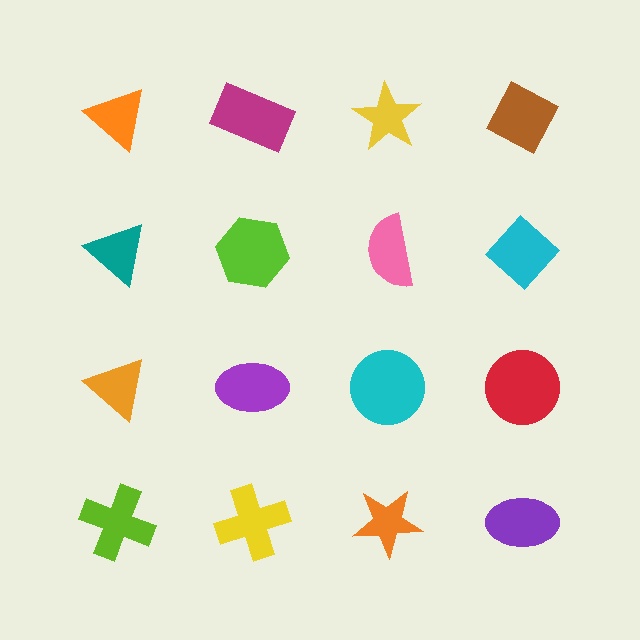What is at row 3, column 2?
A purple ellipse.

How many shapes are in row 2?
4 shapes.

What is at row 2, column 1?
A teal triangle.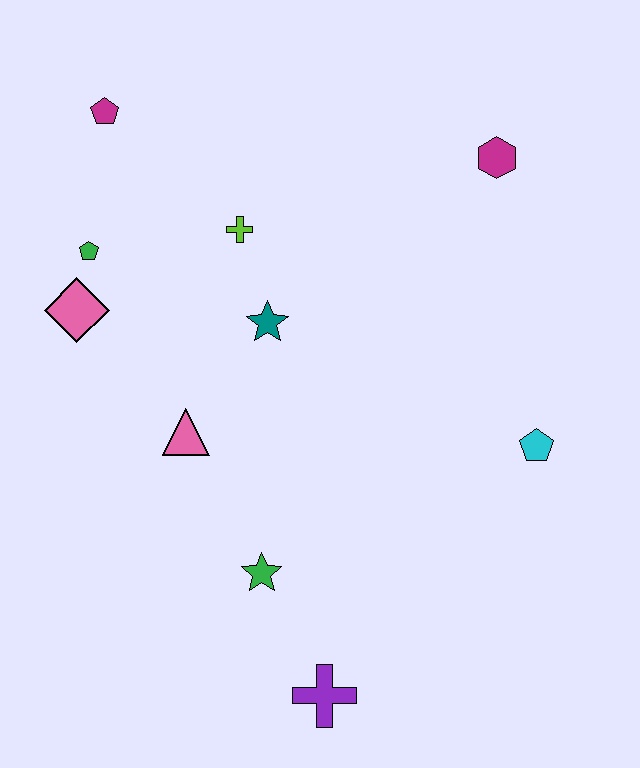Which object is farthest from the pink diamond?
The cyan pentagon is farthest from the pink diamond.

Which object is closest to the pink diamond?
The green pentagon is closest to the pink diamond.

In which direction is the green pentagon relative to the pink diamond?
The green pentagon is above the pink diamond.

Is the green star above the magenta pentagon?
No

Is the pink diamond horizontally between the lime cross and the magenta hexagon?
No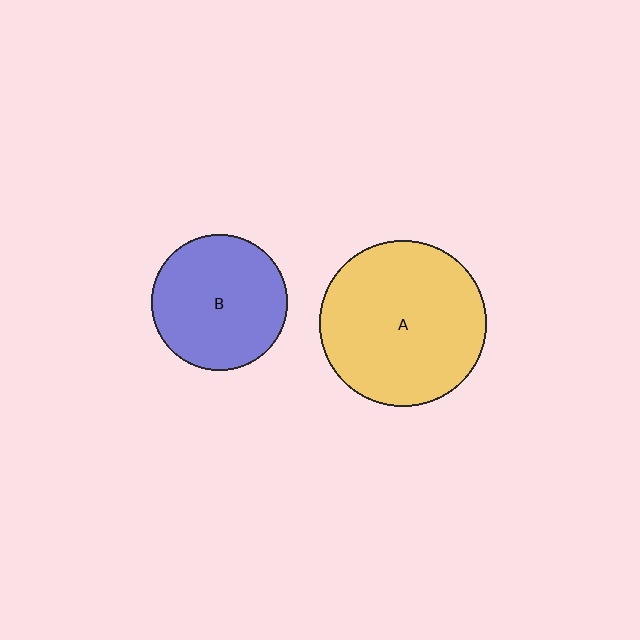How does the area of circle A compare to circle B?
Approximately 1.5 times.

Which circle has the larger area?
Circle A (yellow).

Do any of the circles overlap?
No, none of the circles overlap.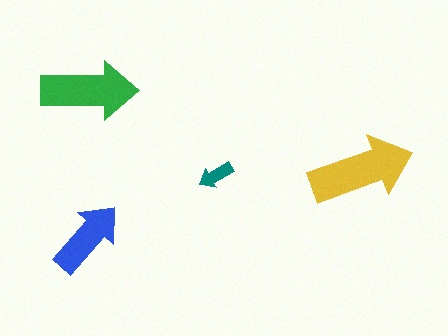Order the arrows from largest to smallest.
the yellow one, the green one, the blue one, the teal one.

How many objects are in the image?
There are 4 objects in the image.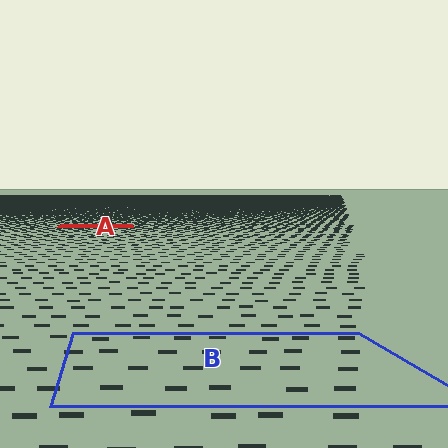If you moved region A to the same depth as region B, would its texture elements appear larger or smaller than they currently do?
They would appear larger. At a closer depth, the same texture elements are projected at a bigger on-screen size.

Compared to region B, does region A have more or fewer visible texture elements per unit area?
Region A has more texture elements per unit area — they are packed more densely because it is farther away.